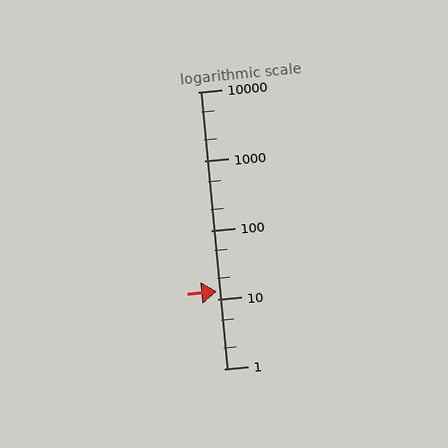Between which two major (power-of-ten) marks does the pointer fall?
The pointer is between 10 and 100.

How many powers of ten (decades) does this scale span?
The scale spans 4 decades, from 1 to 10000.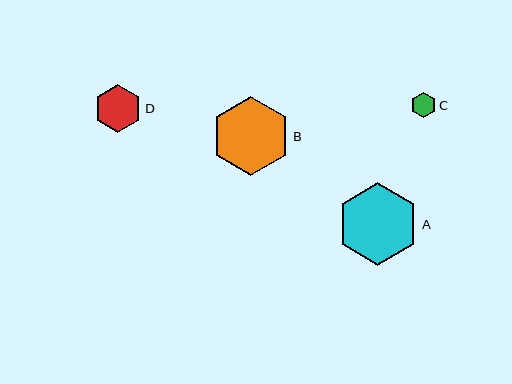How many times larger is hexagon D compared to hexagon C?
Hexagon D is approximately 1.9 times the size of hexagon C.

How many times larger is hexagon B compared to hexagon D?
Hexagon B is approximately 1.7 times the size of hexagon D.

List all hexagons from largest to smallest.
From largest to smallest: A, B, D, C.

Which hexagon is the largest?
Hexagon A is the largest with a size of approximately 83 pixels.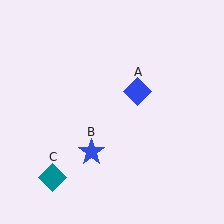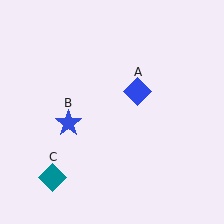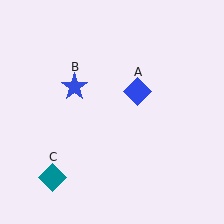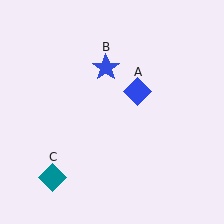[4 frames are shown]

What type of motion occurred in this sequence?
The blue star (object B) rotated clockwise around the center of the scene.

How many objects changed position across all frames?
1 object changed position: blue star (object B).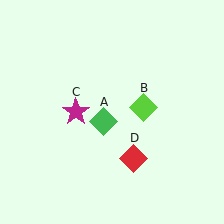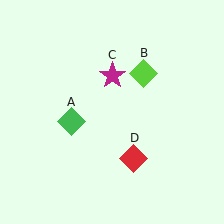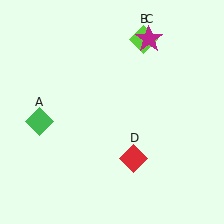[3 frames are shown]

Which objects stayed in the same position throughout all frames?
Red diamond (object D) remained stationary.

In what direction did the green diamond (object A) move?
The green diamond (object A) moved left.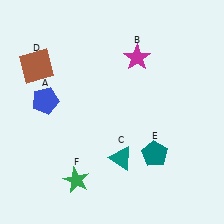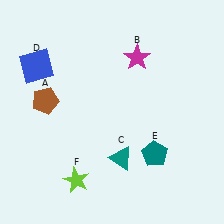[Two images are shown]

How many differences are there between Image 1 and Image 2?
There are 3 differences between the two images.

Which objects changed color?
A changed from blue to brown. D changed from brown to blue. F changed from green to lime.